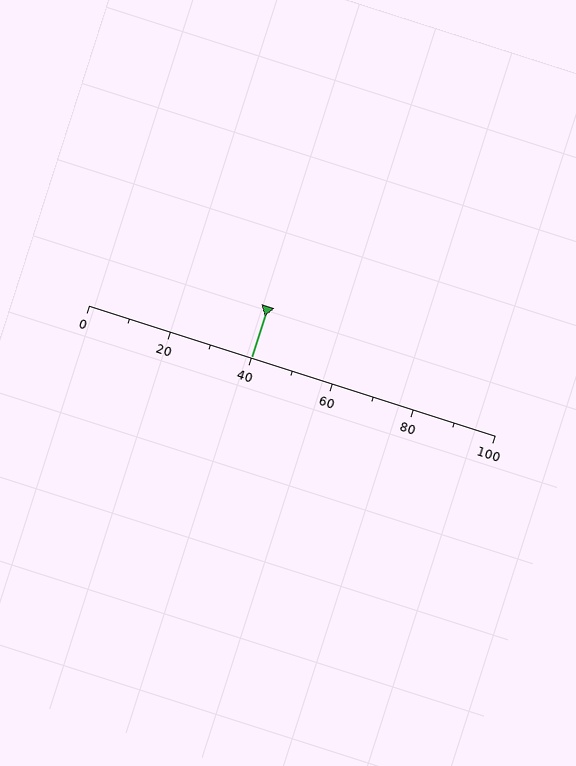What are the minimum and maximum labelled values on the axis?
The axis runs from 0 to 100.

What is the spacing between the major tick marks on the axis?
The major ticks are spaced 20 apart.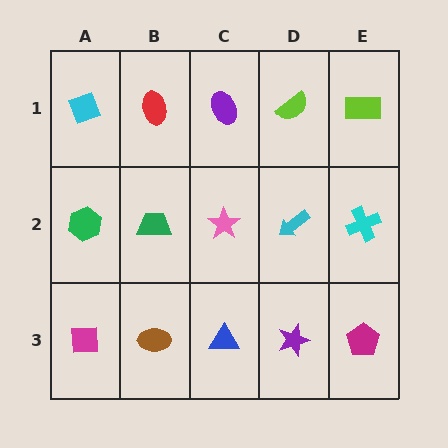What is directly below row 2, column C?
A blue triangle.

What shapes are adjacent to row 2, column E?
A lime rectangle (row 1, column E), a magenta pentagon (row 3, column E), a cyan arrow (row 2, column D).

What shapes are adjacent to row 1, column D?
A cyan arrow (row 2, column D), a purple ellipse (row 1, column C), a lime rectangle (row 1, column E).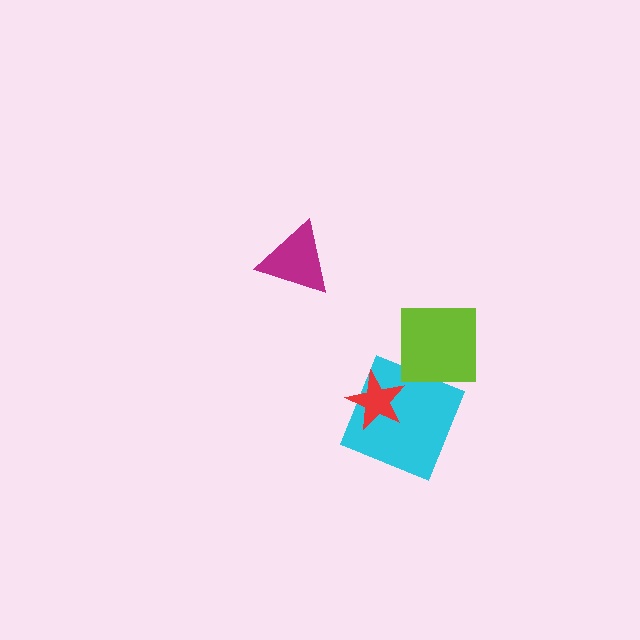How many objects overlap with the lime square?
0 objects overlap with the lime square.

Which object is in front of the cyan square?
The red star is in front of the cyan square.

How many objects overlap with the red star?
1 object overlaps with the red star.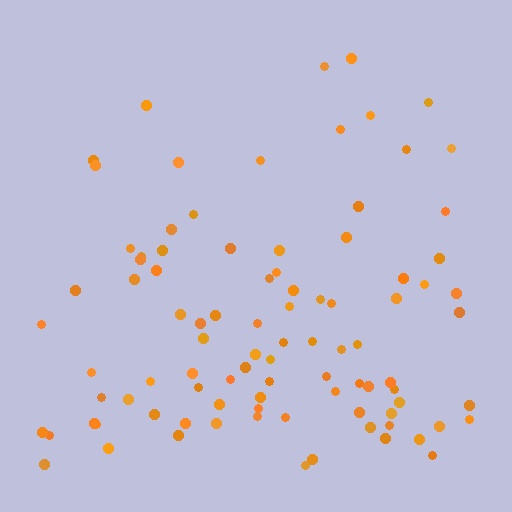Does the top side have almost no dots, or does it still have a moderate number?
Still a moderate number, just noticeably fewer than the bottom.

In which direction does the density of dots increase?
From top to bottom, with the bottom side densest.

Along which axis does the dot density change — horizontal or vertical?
Vertical.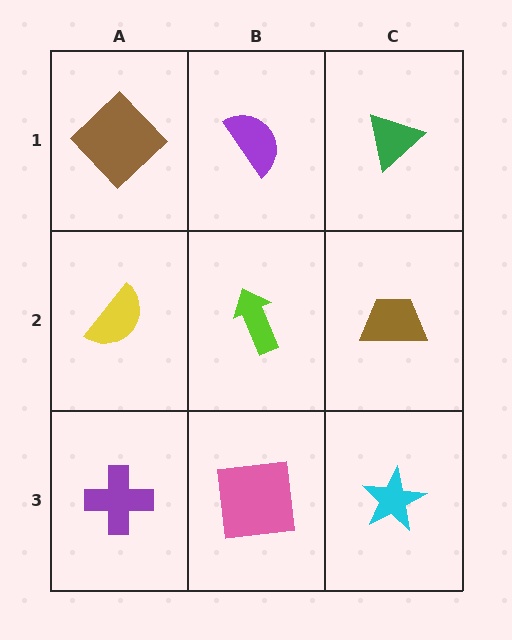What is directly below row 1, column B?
A lime arrow.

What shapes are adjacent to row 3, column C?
A brown trapezoid (row 2, column C), a pink square (row 3, column B).